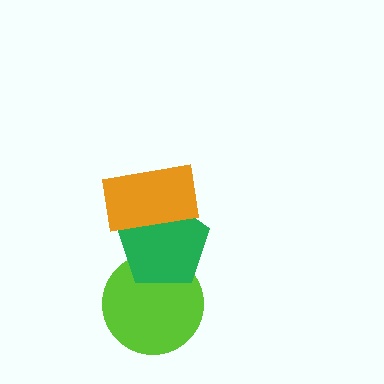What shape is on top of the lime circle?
The green pentagon is on top of the lime circle.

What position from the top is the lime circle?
The lime circle is 3rd from the top.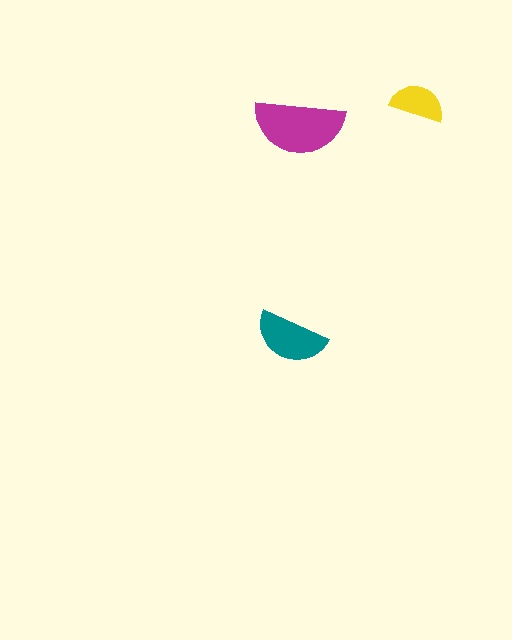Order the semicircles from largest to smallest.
the magenta one, the teal one, the yellow one.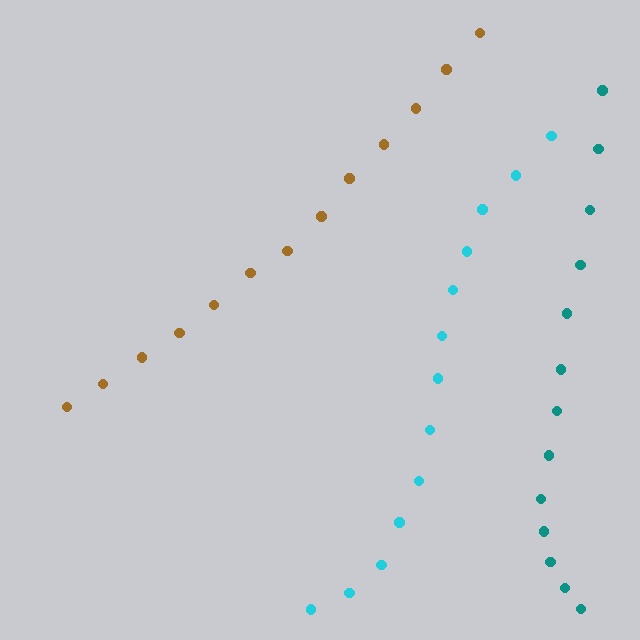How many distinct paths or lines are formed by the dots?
There are 3 distinct paths.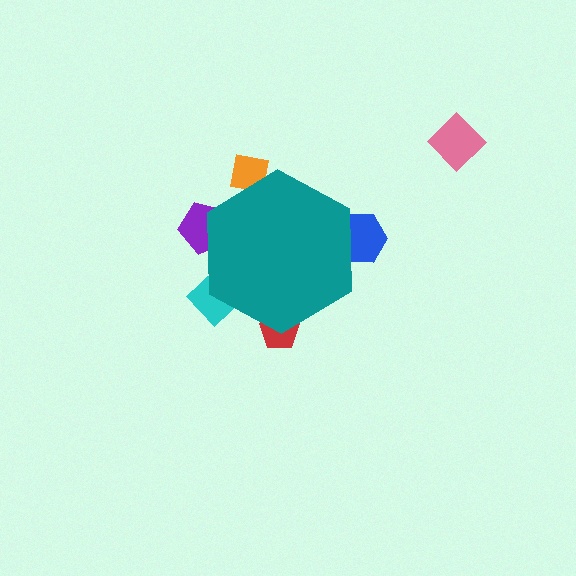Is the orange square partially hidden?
Yes, the orange square is partially hidden behind the teal hexagon.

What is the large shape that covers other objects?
A teal hexagon.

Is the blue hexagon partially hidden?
Yes, the blue hexagon is partially hidden behind the teal hexagon.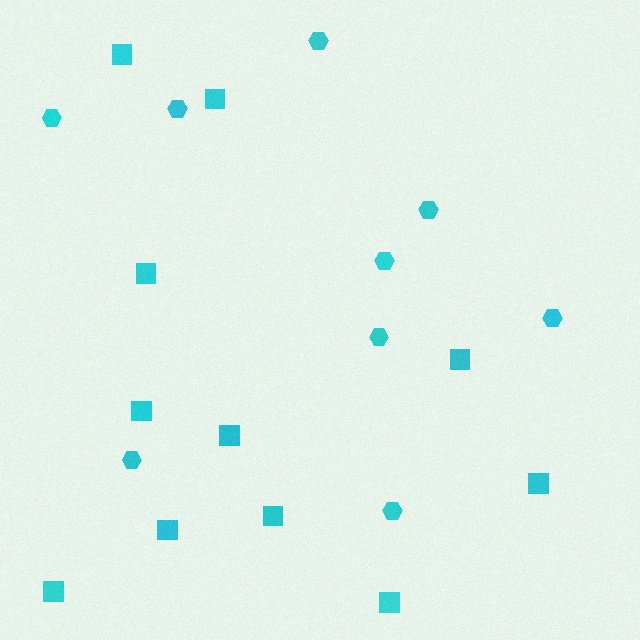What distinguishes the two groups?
There are 2 groups: one group of hexagons (9) and one group of squares (11).